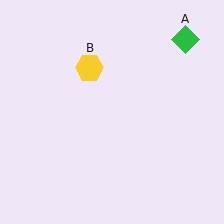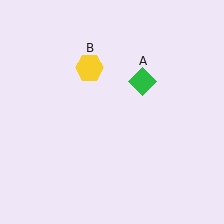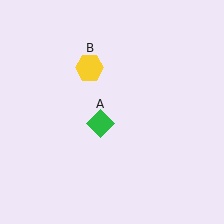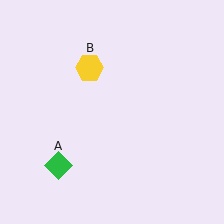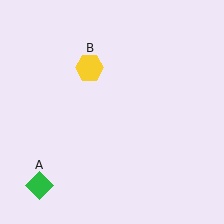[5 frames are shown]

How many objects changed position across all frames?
1 object changed position: green diamond (object A).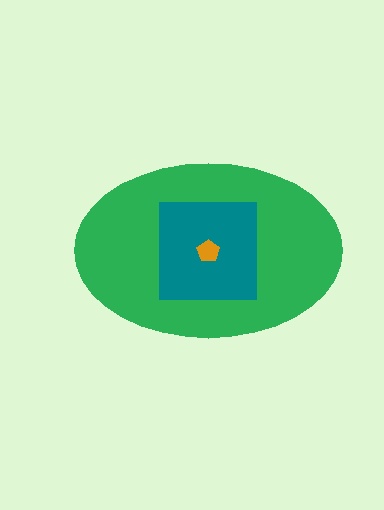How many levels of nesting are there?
3.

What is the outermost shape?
The green ellipse.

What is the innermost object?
The orange pentagon.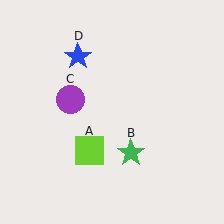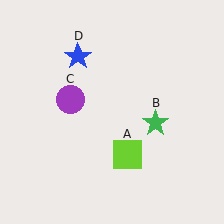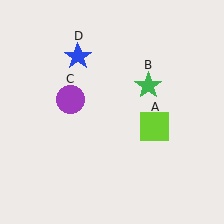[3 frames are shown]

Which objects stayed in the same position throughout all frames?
Purple circle (object C) and blue star (object D) remained stationary.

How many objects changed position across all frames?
2 objects changed position: lime square (object A), green star (object B).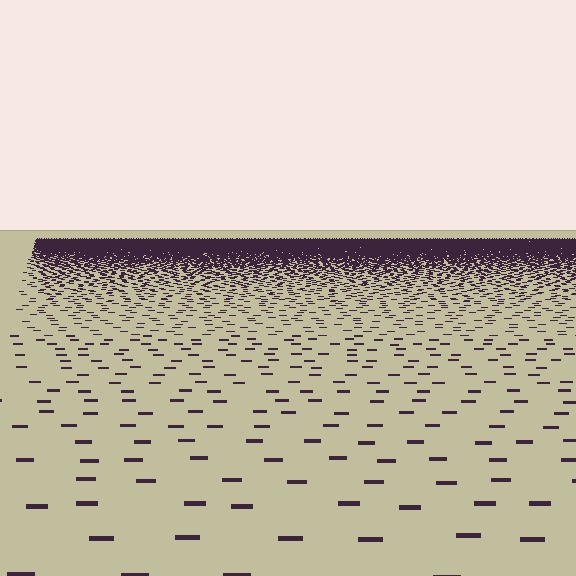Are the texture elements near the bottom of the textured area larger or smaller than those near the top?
Larger. Near the bottom, elements are closer to the viewer and appear at a bigger on-screen size.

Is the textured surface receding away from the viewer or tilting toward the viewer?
The surface is receding away from the viewer. Texture elements get smaller and denser toward the top.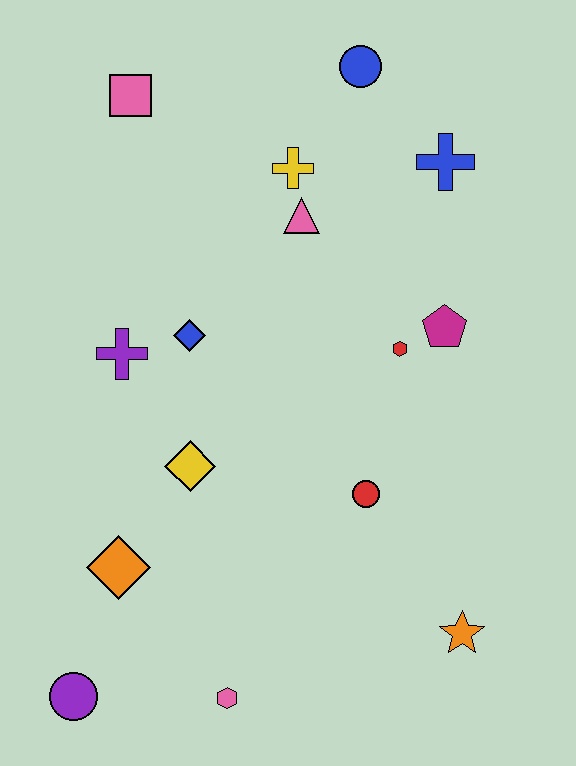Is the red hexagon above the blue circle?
No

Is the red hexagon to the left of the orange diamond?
No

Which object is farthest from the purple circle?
The blue circle is farthest from the purple circle.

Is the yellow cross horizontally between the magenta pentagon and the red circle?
No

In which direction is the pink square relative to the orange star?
The pink square is above the orange star.